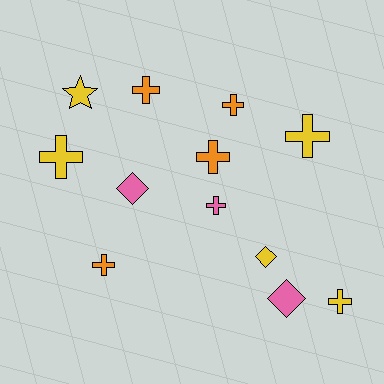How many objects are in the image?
There are 12 objects.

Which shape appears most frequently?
Cross, with 8 objects.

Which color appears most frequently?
Yellow, with 5 objects.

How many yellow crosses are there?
There are 3 yellow crosses.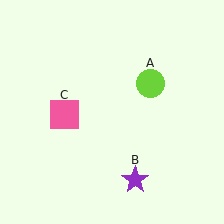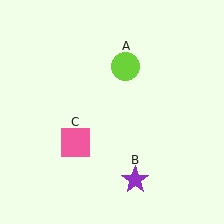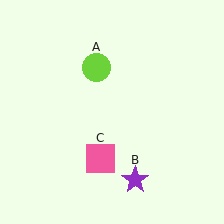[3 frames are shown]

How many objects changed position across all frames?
2 objects changed position: lime circle (object A), pink square (object C).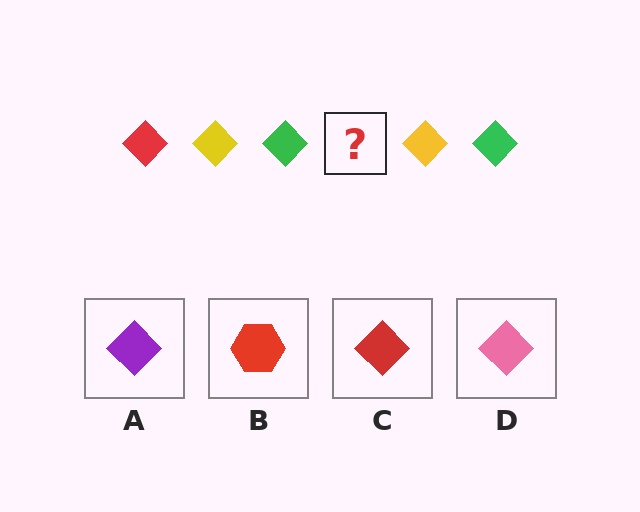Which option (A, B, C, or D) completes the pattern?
C.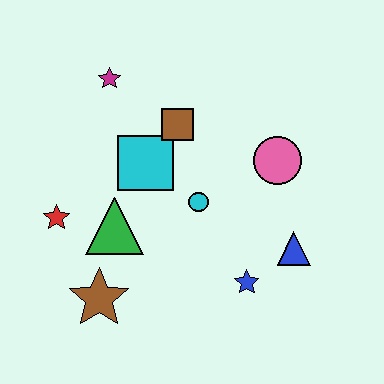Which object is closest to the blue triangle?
The blue star is closest to the blue triangle.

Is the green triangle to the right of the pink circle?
No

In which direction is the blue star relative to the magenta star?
The blue star is below the magenta star.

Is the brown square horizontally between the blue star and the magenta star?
Yes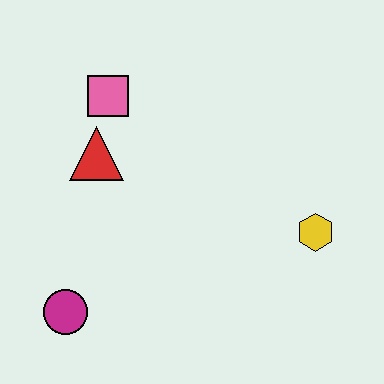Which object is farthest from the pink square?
The yellow hexagon is farthest from the pink square.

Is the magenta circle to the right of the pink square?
No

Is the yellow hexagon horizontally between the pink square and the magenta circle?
No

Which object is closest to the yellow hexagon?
The red triangle is closest to the yellow hexagon.